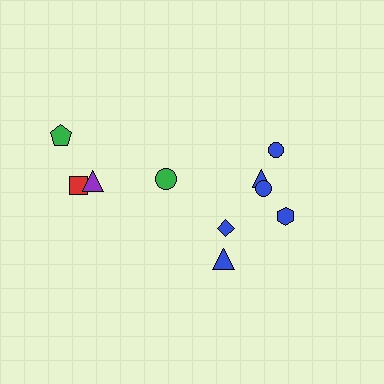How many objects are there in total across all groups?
There are 10 objects.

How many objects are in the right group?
There are 6 objects.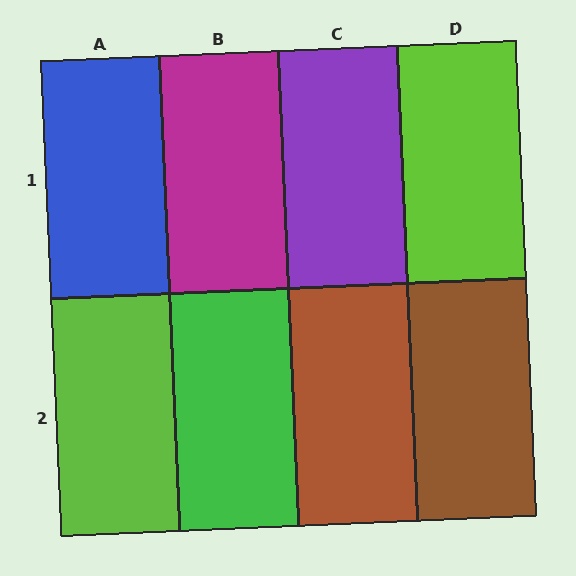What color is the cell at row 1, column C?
Purple.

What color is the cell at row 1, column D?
Lime.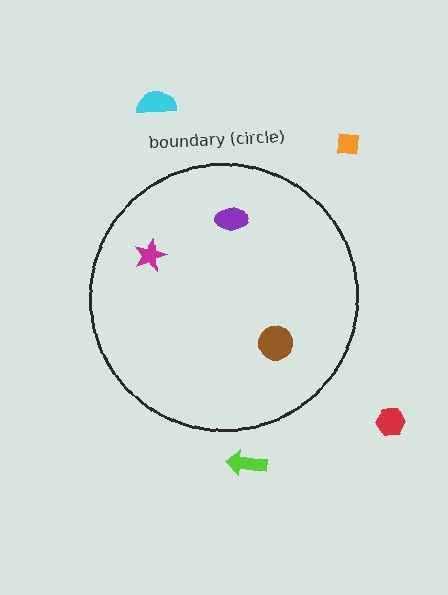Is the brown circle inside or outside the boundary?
Inside.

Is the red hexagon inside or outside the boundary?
Outside.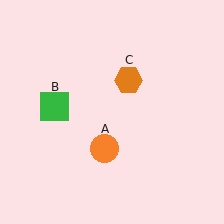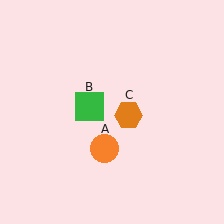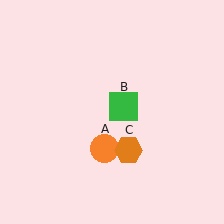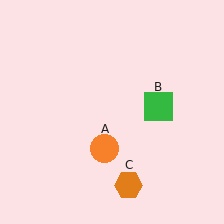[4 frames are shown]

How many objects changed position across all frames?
2 objects changed position: green square (object B), orange hexagon (object C).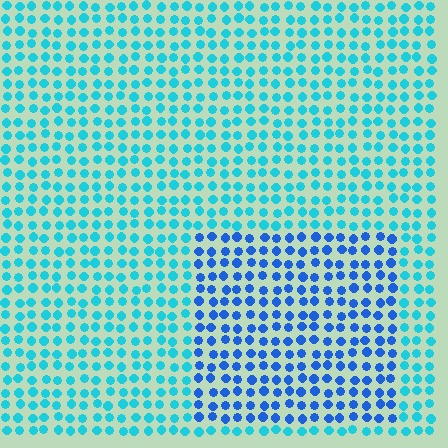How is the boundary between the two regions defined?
The boundary is defined purely by a slight shift in hue (about 34 degrees). Spacing, size, and orientation are identical on both sides.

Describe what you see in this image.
The image is filled with small cyan elements in a uniform arrangement. A rectangle-shaped region is visible where the elements are tinted to a slightly different hue, forming a subtle color boundary.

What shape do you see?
I see a rectangle.